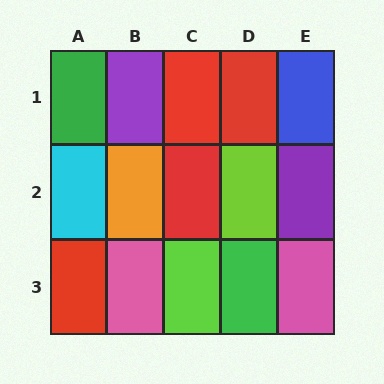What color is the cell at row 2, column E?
Purple.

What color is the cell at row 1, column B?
Purple.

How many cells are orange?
1 cell is orange.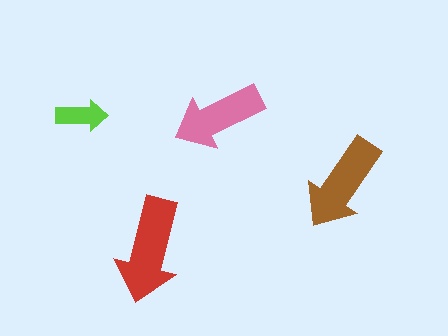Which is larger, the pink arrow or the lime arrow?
The pink one.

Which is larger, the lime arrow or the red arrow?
The red one.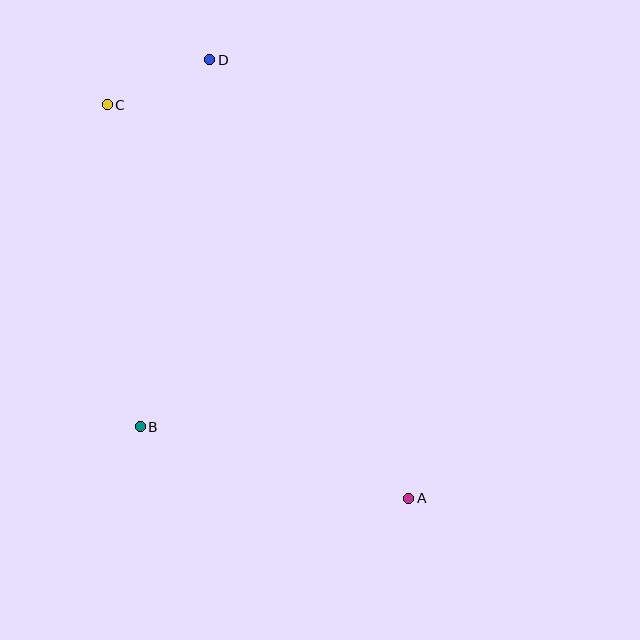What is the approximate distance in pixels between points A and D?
The distance between A and D is approximately 481 pixels.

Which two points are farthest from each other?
Points A and C are farthest from each other.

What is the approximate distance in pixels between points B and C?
The distance between B and C is approximately 324 pixels.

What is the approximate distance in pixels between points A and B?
The distance between A and B is approximately 278 pixels.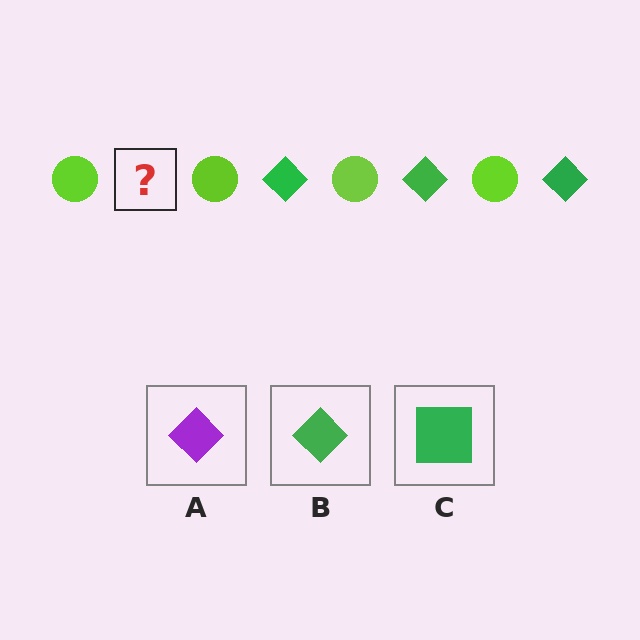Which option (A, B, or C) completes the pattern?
B.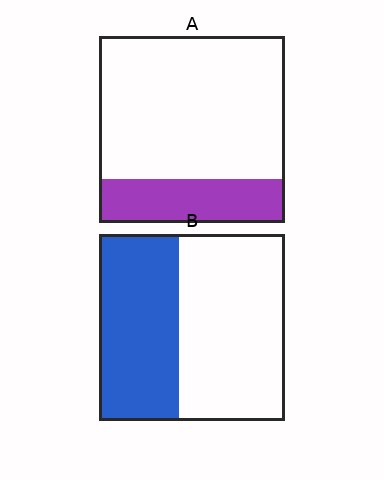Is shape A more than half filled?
No.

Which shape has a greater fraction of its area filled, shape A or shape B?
Shape B.